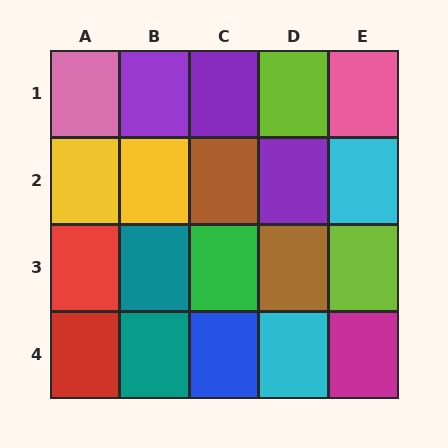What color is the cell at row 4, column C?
Blue.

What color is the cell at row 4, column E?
Magenta.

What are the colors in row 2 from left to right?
Yellow, yellow, brown, purple, cyan.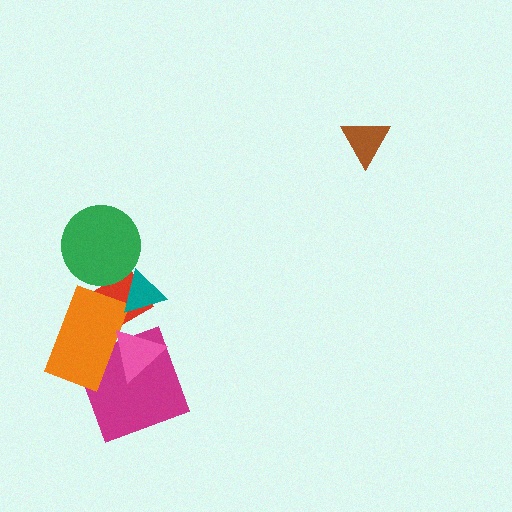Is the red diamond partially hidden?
Yes, it is partially covered by another shape.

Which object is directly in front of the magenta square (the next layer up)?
The orange rectangle is directly in front of the magenta square.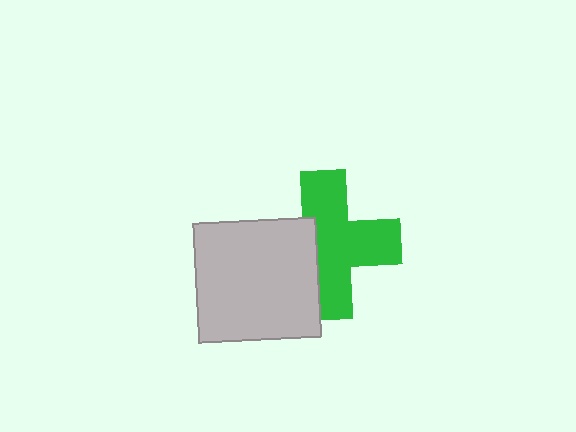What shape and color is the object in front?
The object in front is a light gray rectangle.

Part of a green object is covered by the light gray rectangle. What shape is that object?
It is a cross.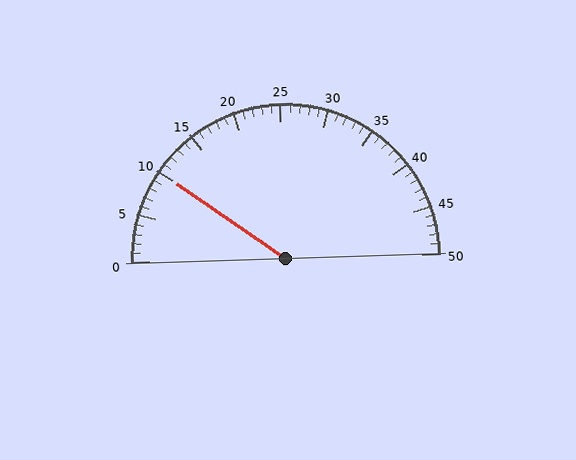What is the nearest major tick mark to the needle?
The nearest major tick mark is 10.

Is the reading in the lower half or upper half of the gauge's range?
The reading is in the lower half of the range (0 to 50).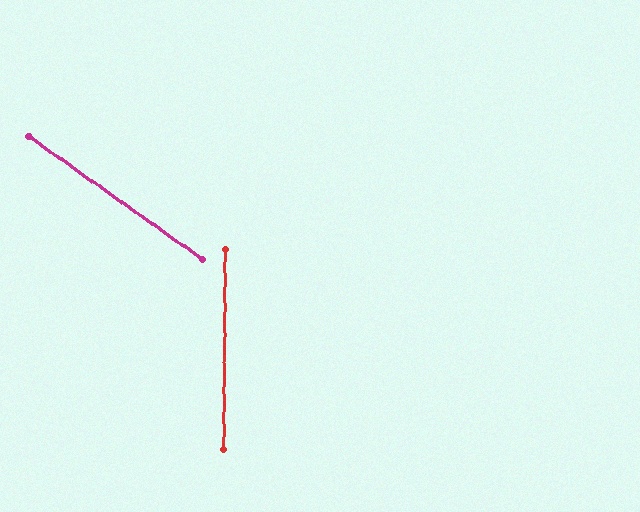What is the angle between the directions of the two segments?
Approximately 55 degrees.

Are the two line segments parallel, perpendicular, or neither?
Neither parallel nor perpendicular — they differ by about 55°.